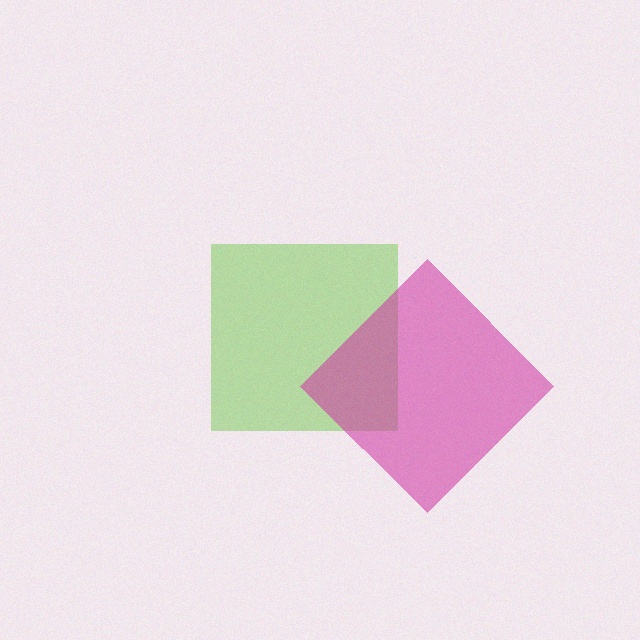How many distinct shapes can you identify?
There are 2 distinct shapes: a lime square, a magenta diamond.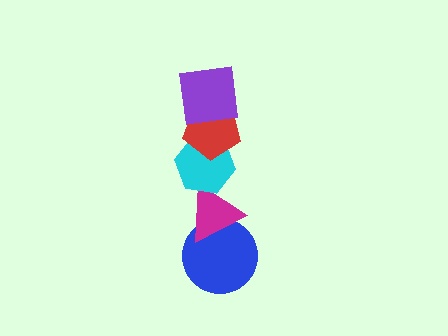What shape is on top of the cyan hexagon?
The red pentagon is on top of the cyan hexagon.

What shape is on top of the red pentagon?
The purple square is on top of the red pentagon.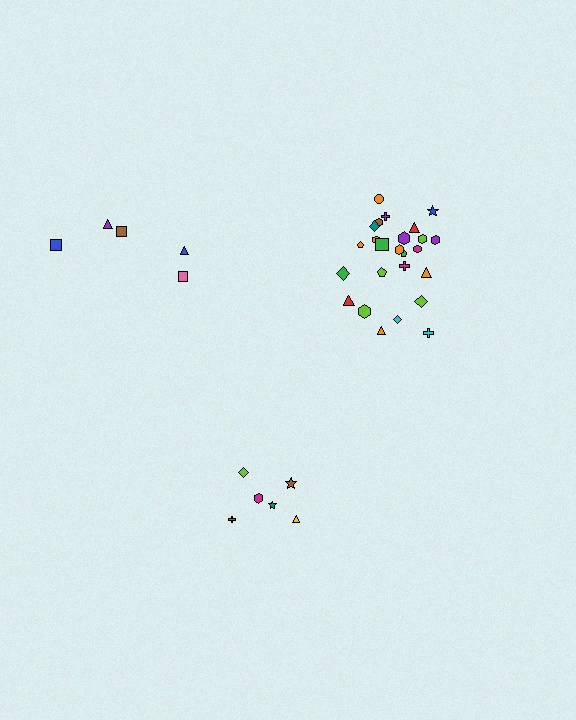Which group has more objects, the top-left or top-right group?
The top-right group.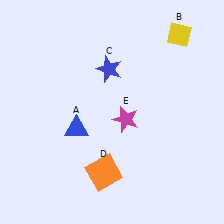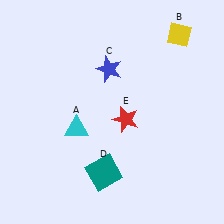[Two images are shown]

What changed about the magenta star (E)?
In Image 1, E is magenta. In Image 2, it changed to red.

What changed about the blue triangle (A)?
In Image 1, A is blue. In Image 2, it changed to cyan.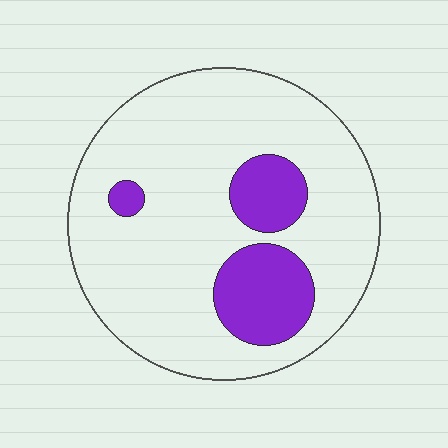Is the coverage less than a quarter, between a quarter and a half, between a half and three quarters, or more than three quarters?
Less than a quarter.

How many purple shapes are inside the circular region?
3.